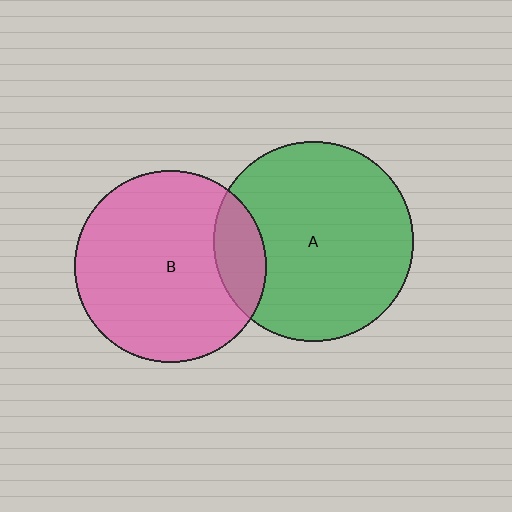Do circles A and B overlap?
Yes.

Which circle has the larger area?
Circle A (green).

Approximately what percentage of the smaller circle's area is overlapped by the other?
Approximately 15%.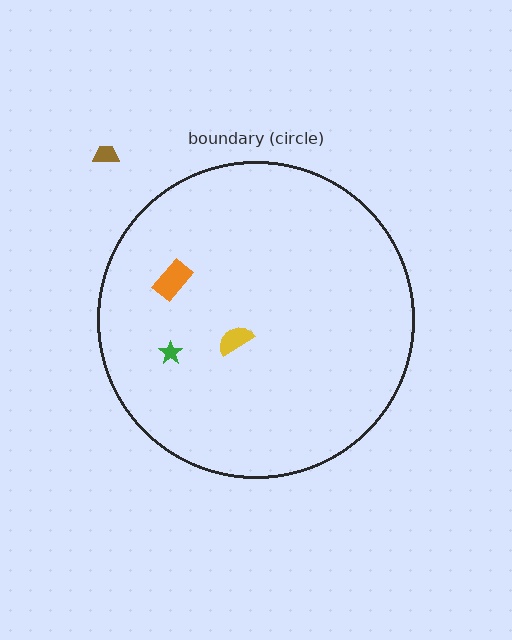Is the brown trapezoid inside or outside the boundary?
Outside.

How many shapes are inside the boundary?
3 inside, 1 outside.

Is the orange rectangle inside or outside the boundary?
Inside.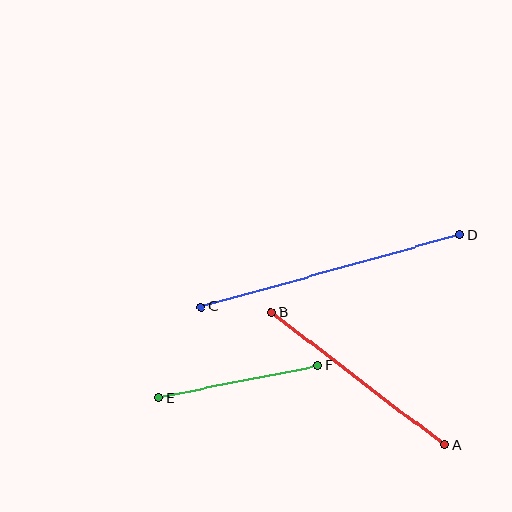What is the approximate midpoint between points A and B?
The midpoint is at approximately (358, 379) pixels.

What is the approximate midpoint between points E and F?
The midpoint is at approximately (239, 382) pixels.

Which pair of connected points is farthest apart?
Points C and D are farthest apart.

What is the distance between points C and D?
The distance is approximately 268 pixels.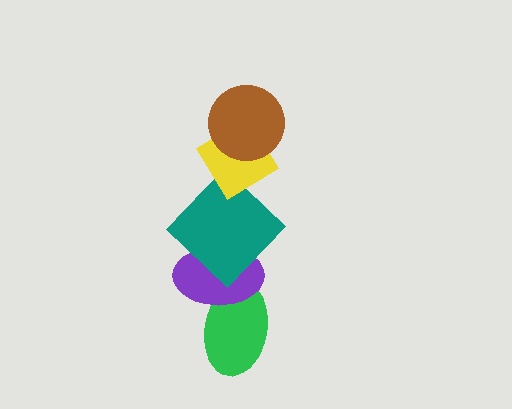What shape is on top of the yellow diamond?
The brown circle is on top of the yellow diamond.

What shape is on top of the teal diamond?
The yellow diamond is on top of the teal diamond.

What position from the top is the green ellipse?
The green ellipse is 5th from the top.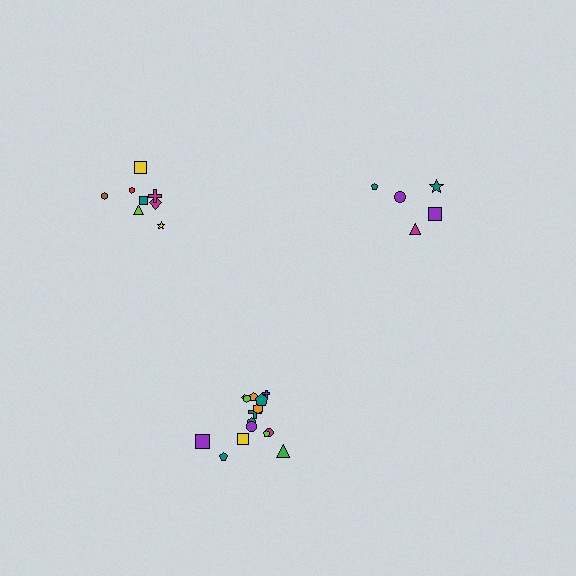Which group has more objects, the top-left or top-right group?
The top-left group.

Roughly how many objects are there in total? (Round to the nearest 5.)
Roughly 30 objects in total.